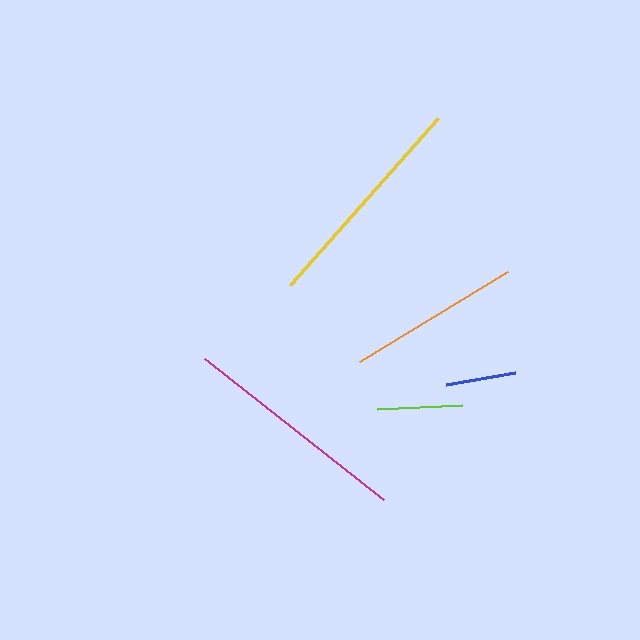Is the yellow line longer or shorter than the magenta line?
The magenta line is longer than the yellow line.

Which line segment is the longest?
The magenta line is the longest at approximately 228 pixels.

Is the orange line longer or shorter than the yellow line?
The yellow line is longer than the orange line.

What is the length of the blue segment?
The blue segment is approximately 70 pixels long.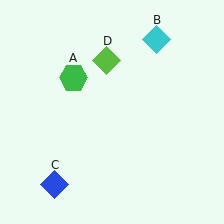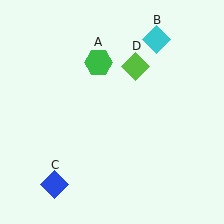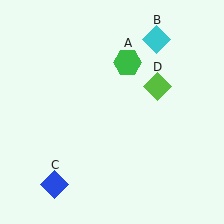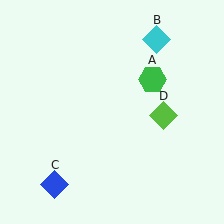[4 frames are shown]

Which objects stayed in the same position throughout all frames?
Cyan diamond (object B) and blue diamond (object C) remained stationary.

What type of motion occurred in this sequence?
The green hexagon (object A), lime diamond (object D) rotated clockwise around the center of the scene.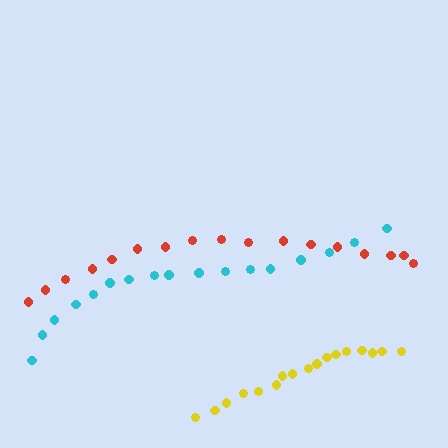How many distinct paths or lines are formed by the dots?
There are 3 distinct paths.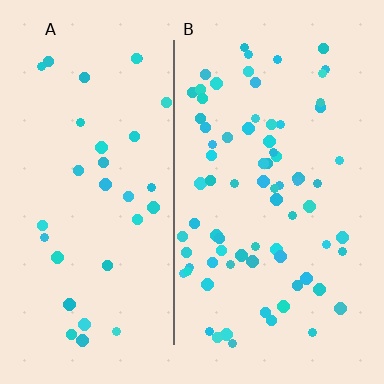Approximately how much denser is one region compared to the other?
Approximately 2.3× — region B over region A.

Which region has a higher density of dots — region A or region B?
B (the right).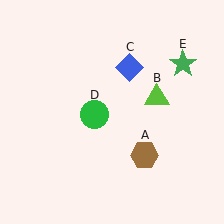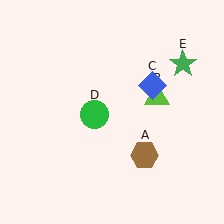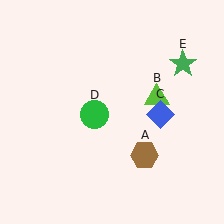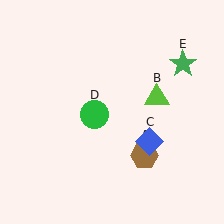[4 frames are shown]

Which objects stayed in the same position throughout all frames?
Brown hexagon (object A) and lime triangle (object B) and green circle (object D) and green star (object E) remained stationary.